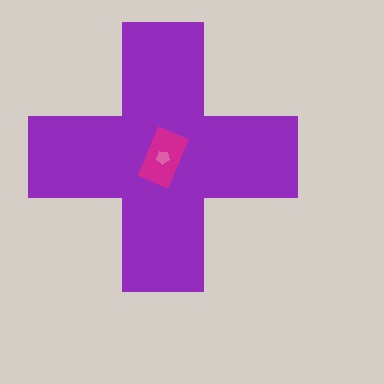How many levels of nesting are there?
3.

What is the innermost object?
The pink pentagon.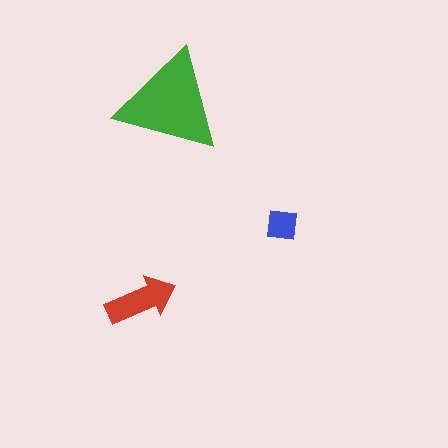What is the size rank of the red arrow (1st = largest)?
2nd.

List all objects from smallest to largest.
The blue square, the red arrow, the green triangle.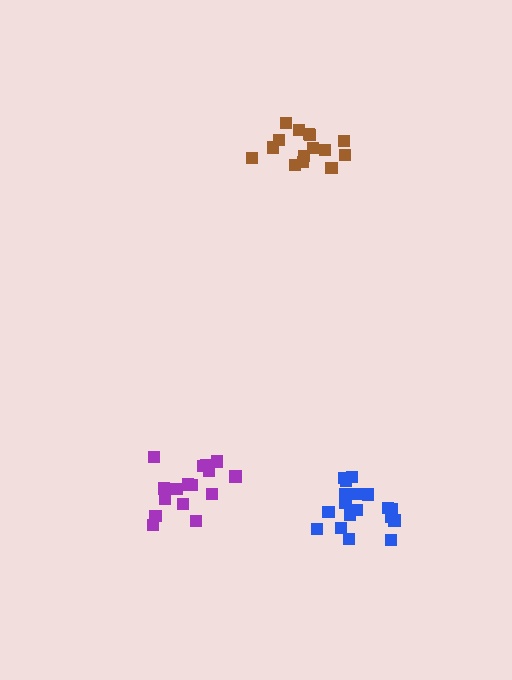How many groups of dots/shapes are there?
There are 3 groups.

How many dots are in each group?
Group 1: 21 dots, Group 2: 15 dots, Group 3: 16 dots (52 total).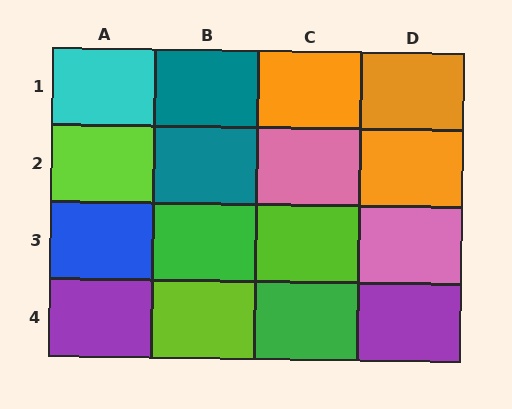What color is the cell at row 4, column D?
Purple.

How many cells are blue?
1 cell is blue.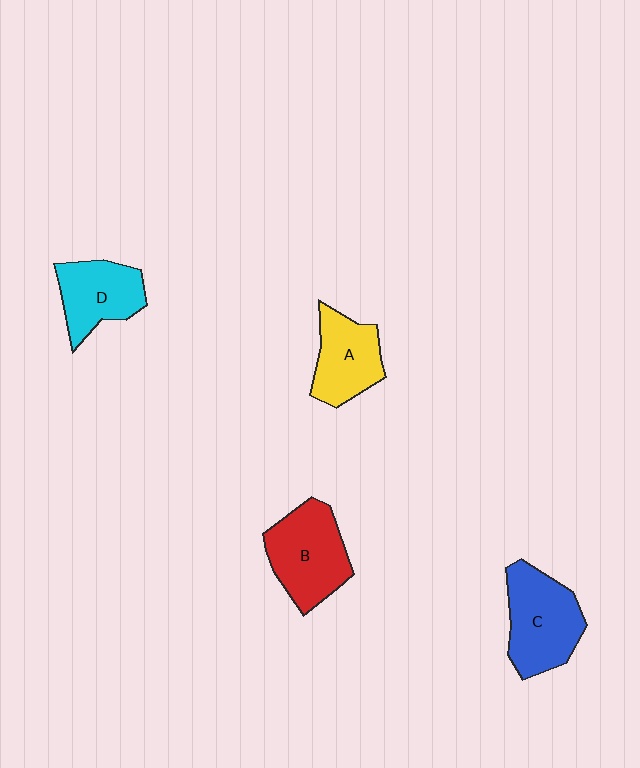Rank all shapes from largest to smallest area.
From largest to smallest: C (blue), B (red), D (cyan), A (yellow).